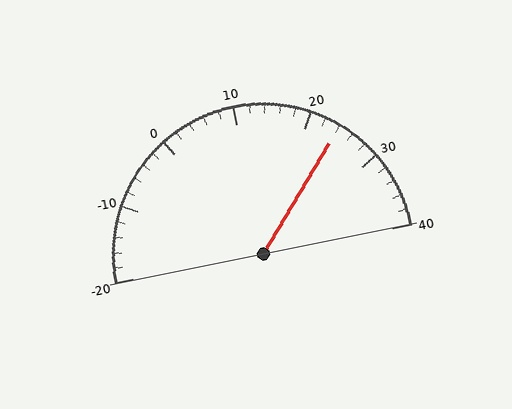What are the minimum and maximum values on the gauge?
The gauge ranges from -20 to 40.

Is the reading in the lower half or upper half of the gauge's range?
The reading is in the upper half of the range (-20 to 40).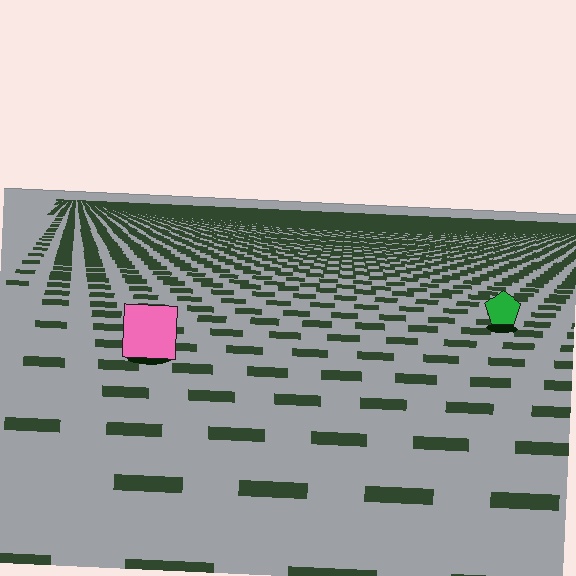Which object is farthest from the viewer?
The green pentagon is farthest from the viewer. It appears smaller and the ground texture around it is denser.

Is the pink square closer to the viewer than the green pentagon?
Yes. The pink square is closer — you can tell from the texture gradient: the ground texture is coarser near it.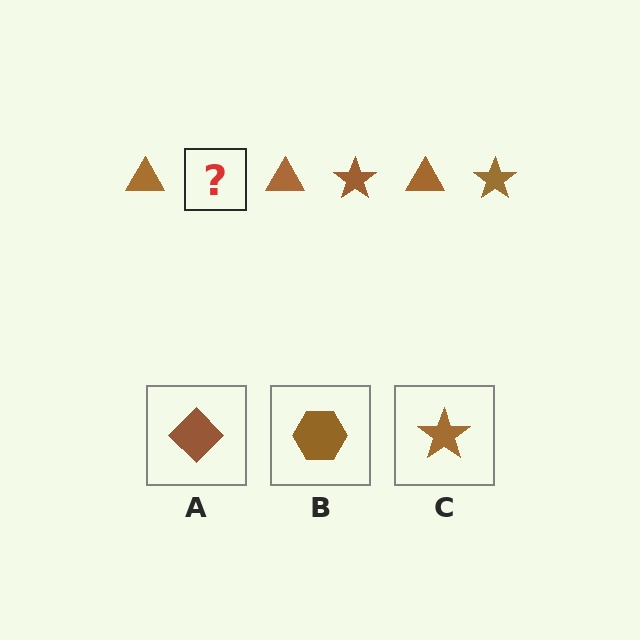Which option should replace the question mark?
Option C.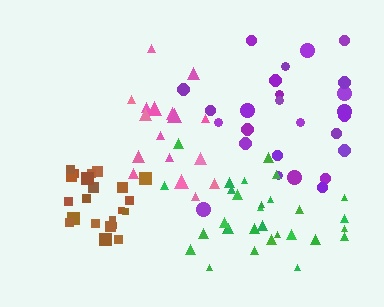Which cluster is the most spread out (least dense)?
Purple.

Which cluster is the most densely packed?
Brown.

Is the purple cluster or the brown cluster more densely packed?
Brown.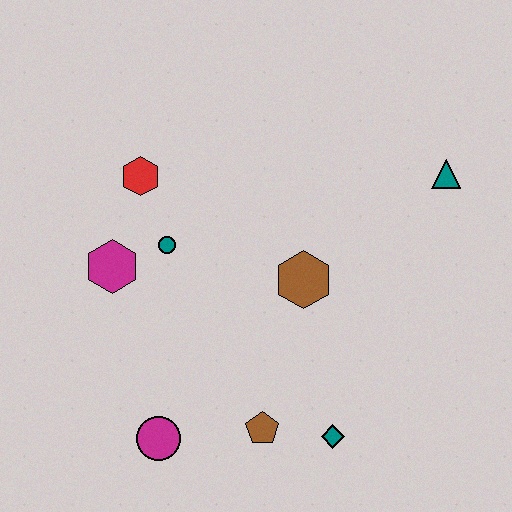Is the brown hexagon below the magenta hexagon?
Yes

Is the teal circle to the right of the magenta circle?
Yes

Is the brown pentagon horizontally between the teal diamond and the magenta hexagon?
Yes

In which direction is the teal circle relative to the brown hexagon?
The teal circle is to the left of the brown hexagon.